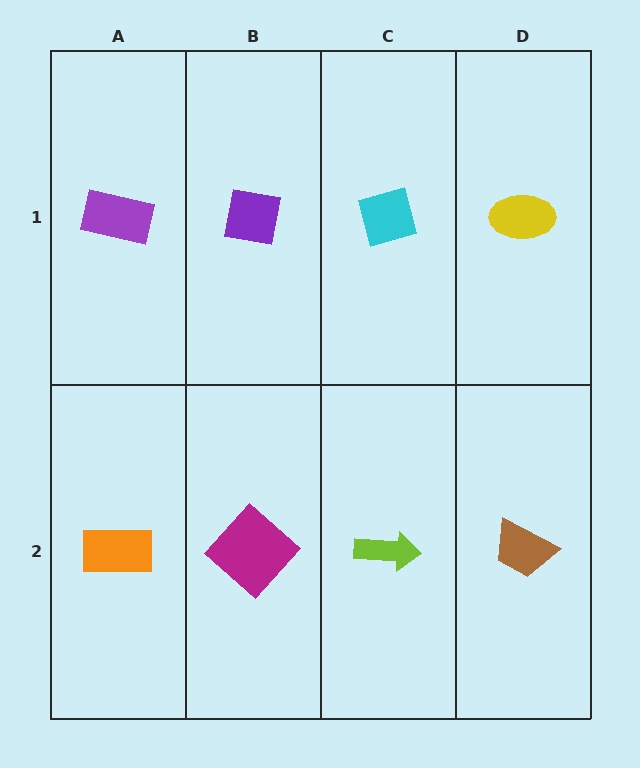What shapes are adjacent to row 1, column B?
A magenta diamond (row 2, column B), a purple rectangle (row 1, column A), a cyan diamond (row 1, column C).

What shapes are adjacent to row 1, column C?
A lime arrow (row 2, column C), a purple square (row 1, column B), a yellow ellipse (row 1, column D).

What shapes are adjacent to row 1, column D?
A brown trapezoid (row 2, column D), a cyan diamond (row 1, column C).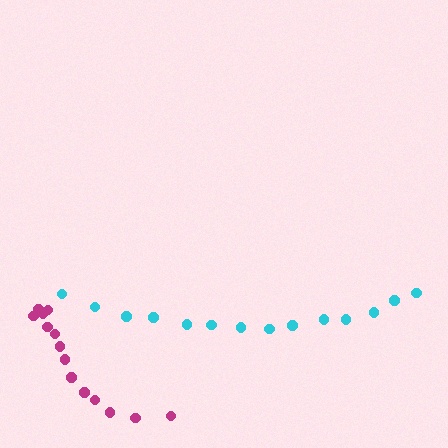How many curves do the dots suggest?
There are 2 distinct paths.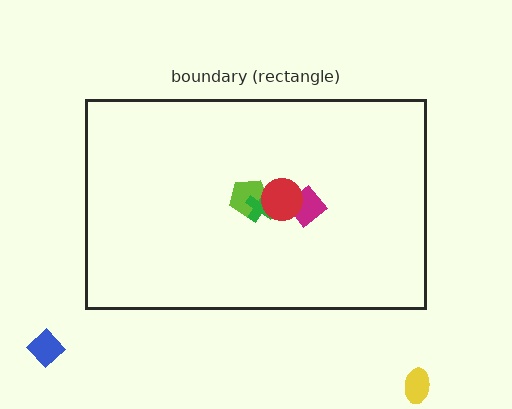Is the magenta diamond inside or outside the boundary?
Inside.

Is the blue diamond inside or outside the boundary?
Outside.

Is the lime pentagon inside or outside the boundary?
Inside.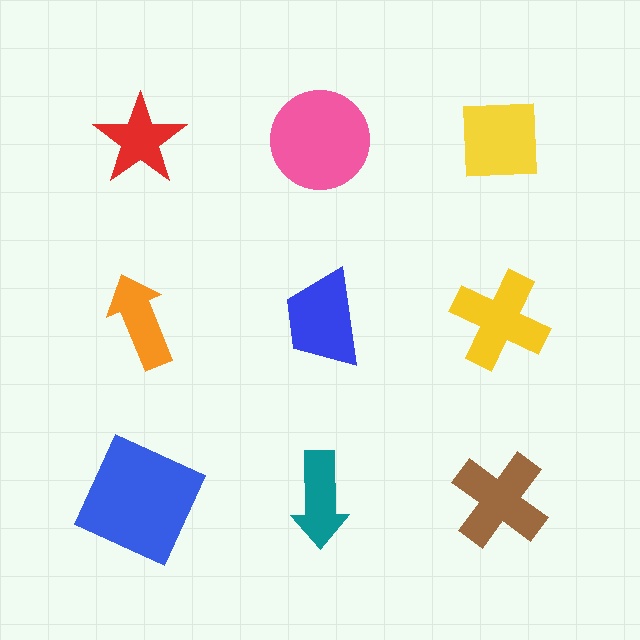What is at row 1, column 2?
A pink circle.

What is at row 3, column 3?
A brown cross.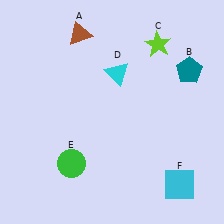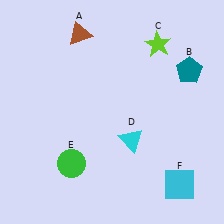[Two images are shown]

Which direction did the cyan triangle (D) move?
The cyan triangle (D) moved down.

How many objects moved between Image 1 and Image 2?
1 object moved between the two images.